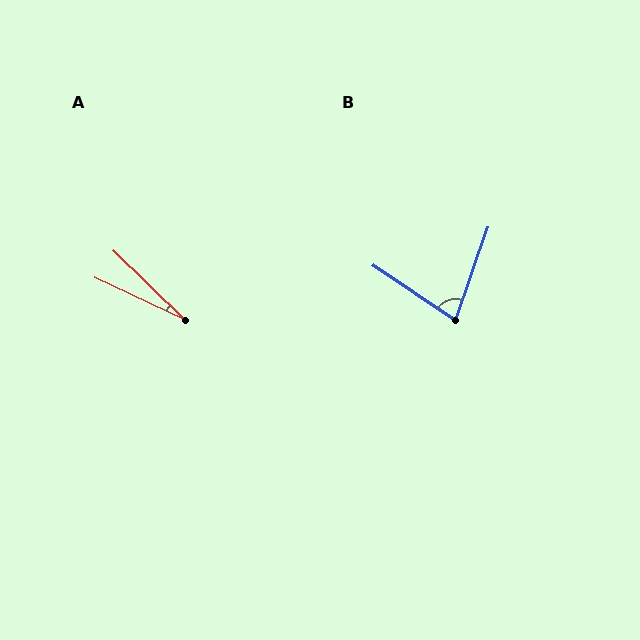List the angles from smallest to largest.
A (19°), B (75°).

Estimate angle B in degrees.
Approximately 75 degrees.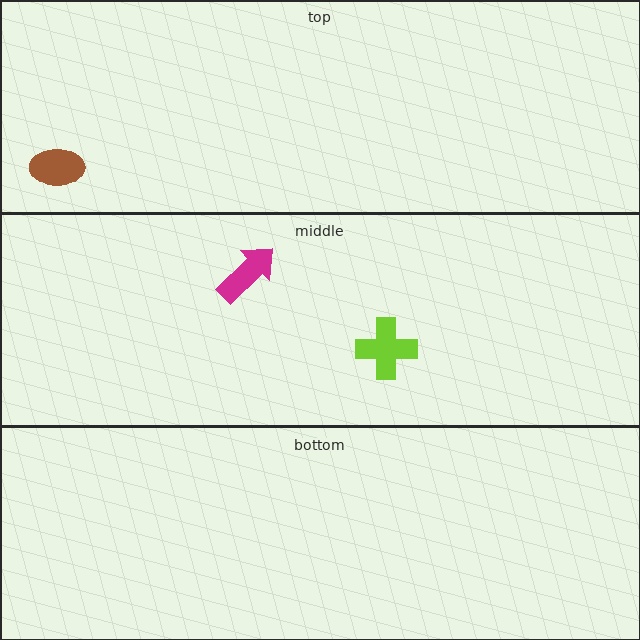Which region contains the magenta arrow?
The middle region.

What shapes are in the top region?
The brown ellipse.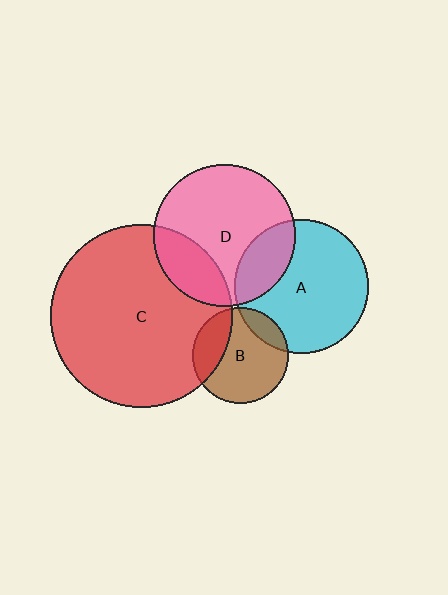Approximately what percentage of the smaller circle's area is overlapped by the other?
Approximately 15%.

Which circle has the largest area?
Circle C (red).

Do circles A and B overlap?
Yes.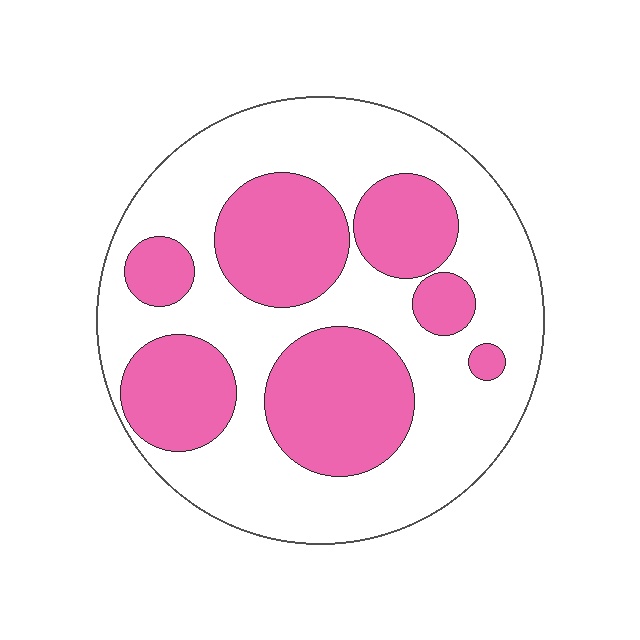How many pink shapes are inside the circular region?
7.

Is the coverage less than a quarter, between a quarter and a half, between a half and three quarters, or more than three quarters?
Between a quarter and a half.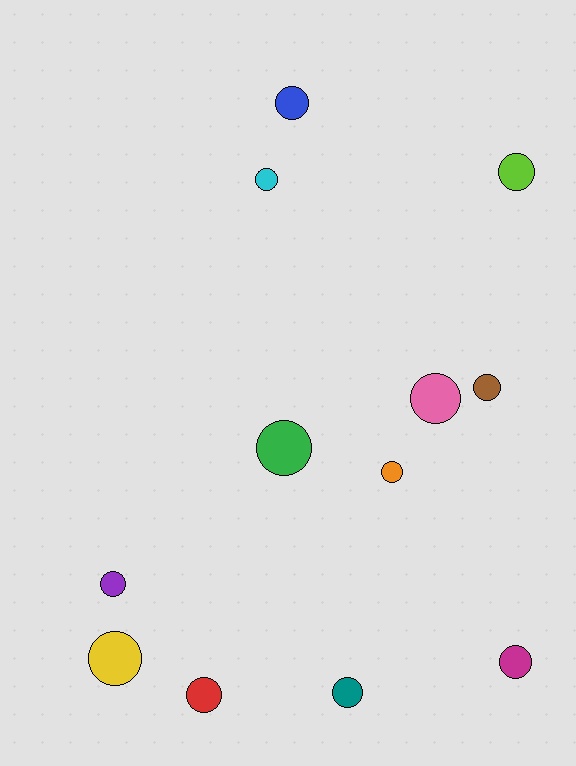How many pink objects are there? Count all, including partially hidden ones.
There is 1 pink object.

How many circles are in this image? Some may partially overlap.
There are 12 circles.